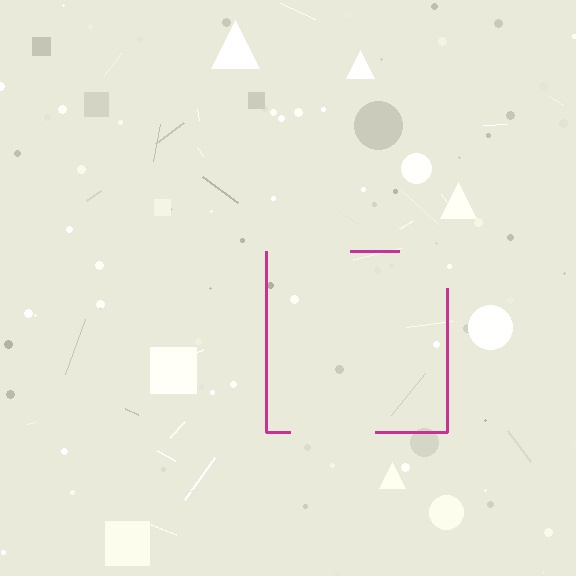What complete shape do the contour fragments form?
The contour fragments form a square.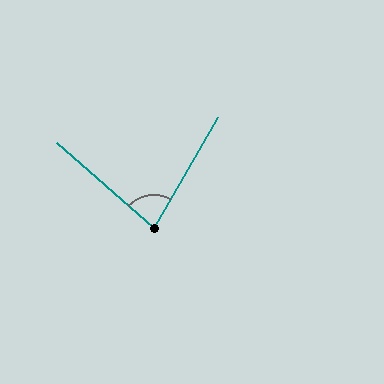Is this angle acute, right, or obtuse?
It is acute.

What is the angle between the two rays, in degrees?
Approximately 79 degrees.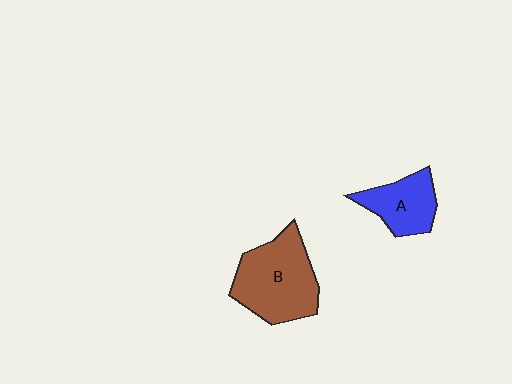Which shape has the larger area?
Shape B (brown).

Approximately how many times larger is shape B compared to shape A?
Approximately 1.7 times.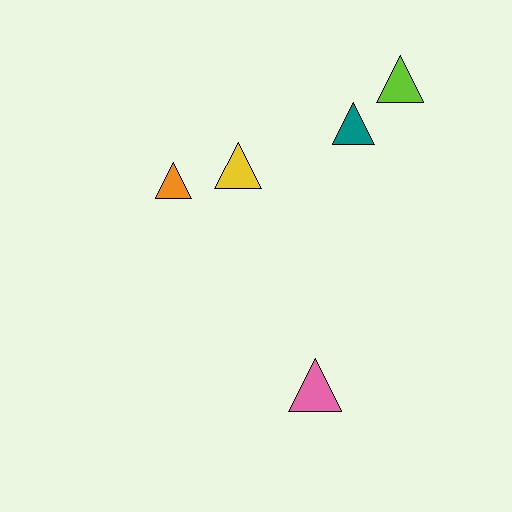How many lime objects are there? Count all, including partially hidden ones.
There is 1 lime object.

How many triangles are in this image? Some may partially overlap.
There are 5 triangles.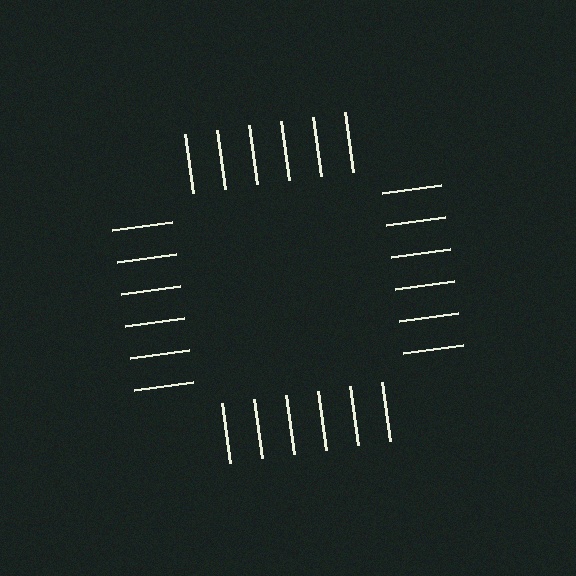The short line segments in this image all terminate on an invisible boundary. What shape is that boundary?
An illusory square — the line segments terminate on its edges but no continuous stroke is drawn.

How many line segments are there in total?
24 — 6 along each of the 4 edges.